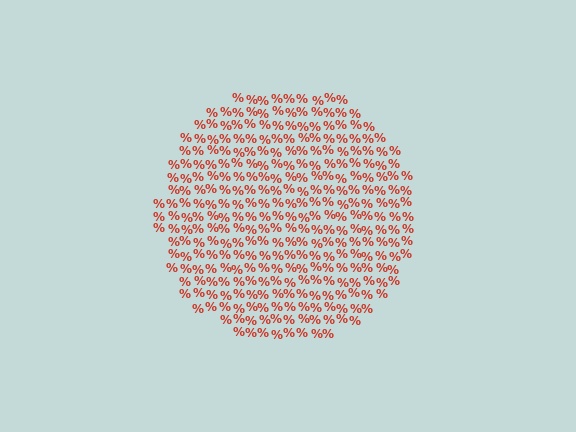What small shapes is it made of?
It is made of small percent signs.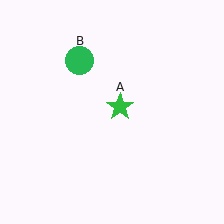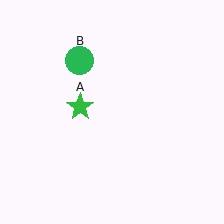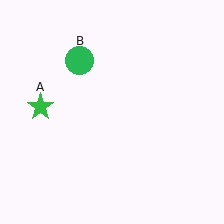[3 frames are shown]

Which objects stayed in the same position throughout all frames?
Green circle (object B) remained stationary.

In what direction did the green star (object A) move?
The green star (object A) moved left.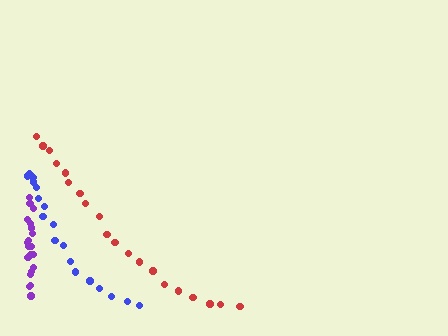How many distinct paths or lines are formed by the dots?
There are 3 distinct paths.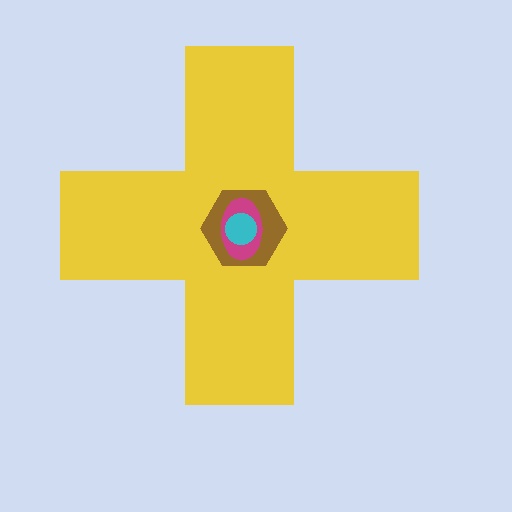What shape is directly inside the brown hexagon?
The magenta ellipse.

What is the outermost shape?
The yellow cross.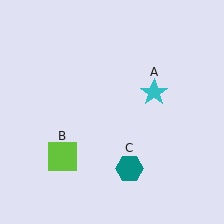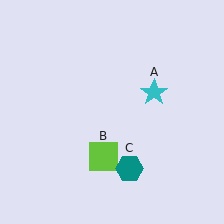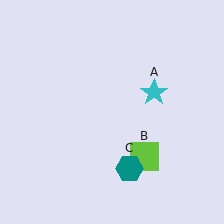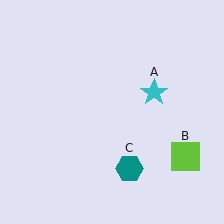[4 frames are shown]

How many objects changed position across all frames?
1 object changed position: lime square (object B).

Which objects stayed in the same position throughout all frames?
Cyan star (object A) and teal hexagon (object C) remained stationary.